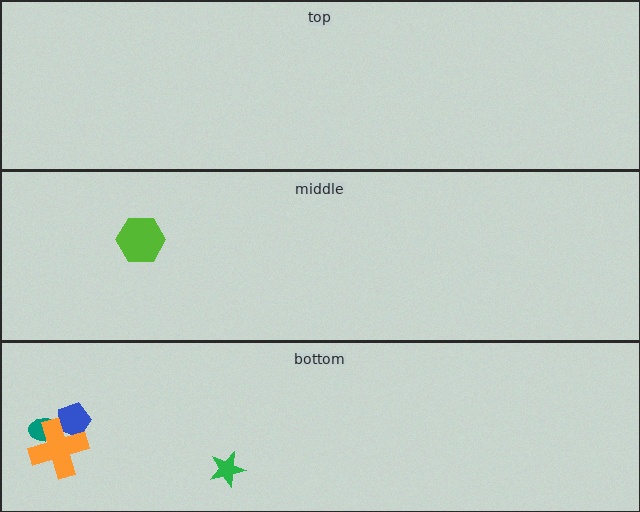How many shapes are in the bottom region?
4.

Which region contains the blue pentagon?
The bottom region.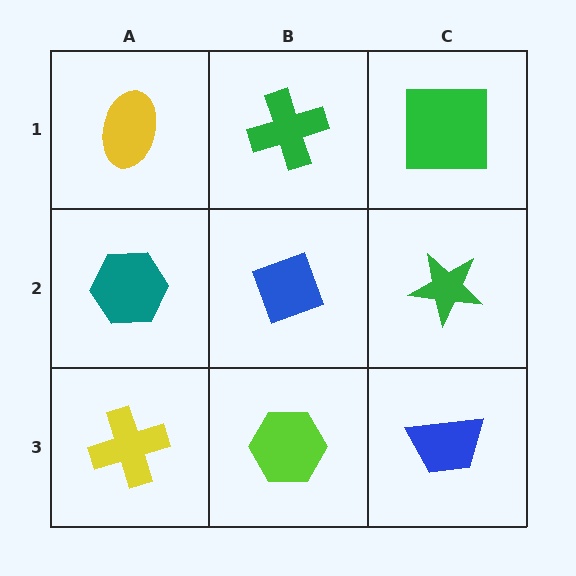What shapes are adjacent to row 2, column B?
A green cross (row 1, column B), a lime hexagon (row 3, column B), a teal hexagon (row 2, column A), a green star (row 2, column C).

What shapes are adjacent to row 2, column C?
A green square (row 1, column C), a blue trapezoid (row 3, column C), a blue diamond (row 2, column B).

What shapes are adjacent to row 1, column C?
A green star (row 2, column C), a green cross (row 1, column B).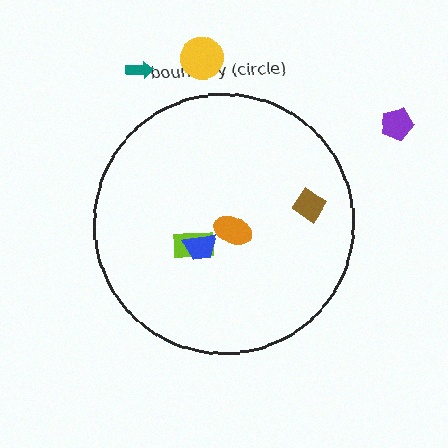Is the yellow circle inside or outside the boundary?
Outside.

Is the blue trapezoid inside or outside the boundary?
Inside.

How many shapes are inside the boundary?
4 inside, 3 outside.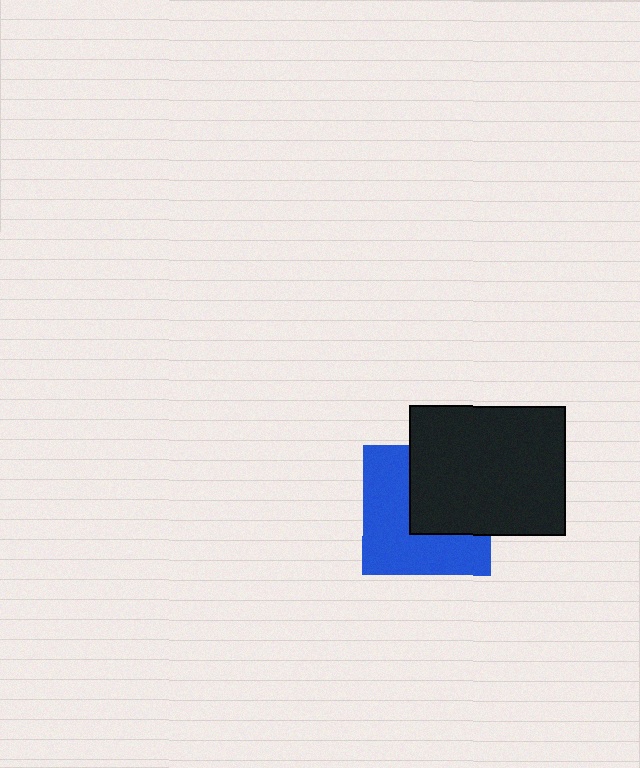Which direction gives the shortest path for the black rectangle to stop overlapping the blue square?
Moving toward the upper-right gives the shortest separation.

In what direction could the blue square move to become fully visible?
The blue square could move toward the lower-left. That would shift it out from behind the black rectangle entirely.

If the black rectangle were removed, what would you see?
You would see the complete blue square.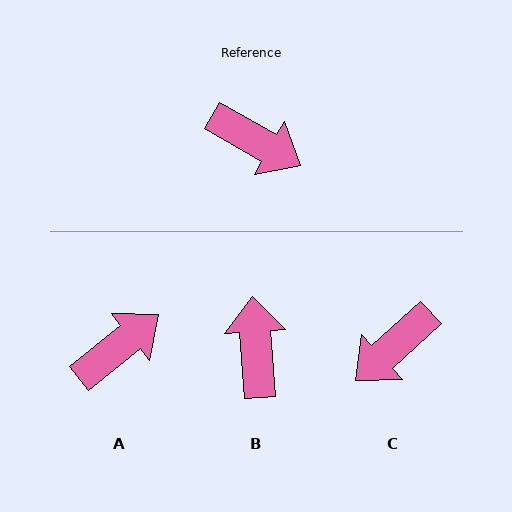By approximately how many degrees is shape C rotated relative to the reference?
Approximately 108 degrees clockwise.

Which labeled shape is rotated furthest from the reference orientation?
B, about 124 degrees away.